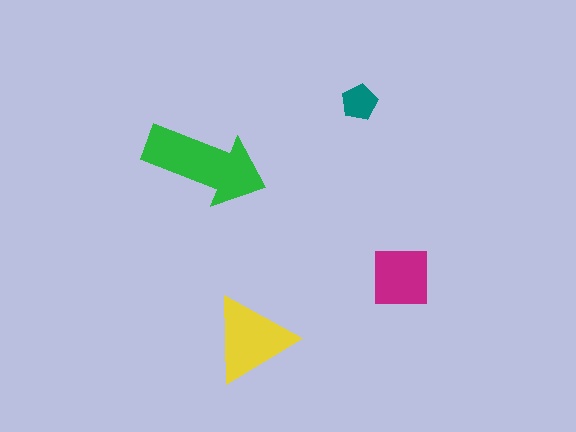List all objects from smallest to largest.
The teal pentagon, the magenta square, the yellow triangle, the green arrow.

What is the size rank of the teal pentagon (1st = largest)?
4th.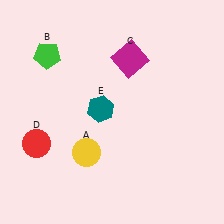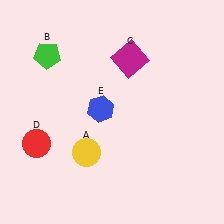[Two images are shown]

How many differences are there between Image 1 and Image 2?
There is 1 difference between the two images.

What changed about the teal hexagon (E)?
In Image 1, E is teal. In Image 2, it changed to blue.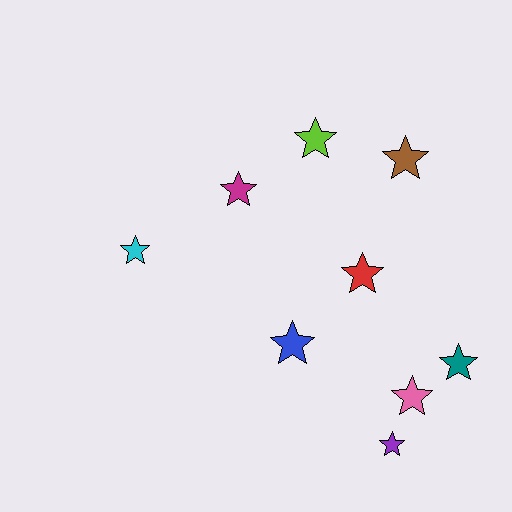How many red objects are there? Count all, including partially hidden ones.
There is 1 red object.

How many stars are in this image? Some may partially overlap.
There are 9 stars.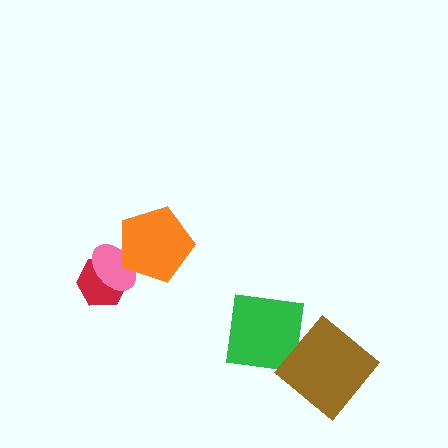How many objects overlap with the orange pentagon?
1 object overlaps with the orange pentagon.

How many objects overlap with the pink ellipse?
2 objects overlap with the pink ellipse.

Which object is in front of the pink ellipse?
The orange pentagon is in front of the pink ellipse.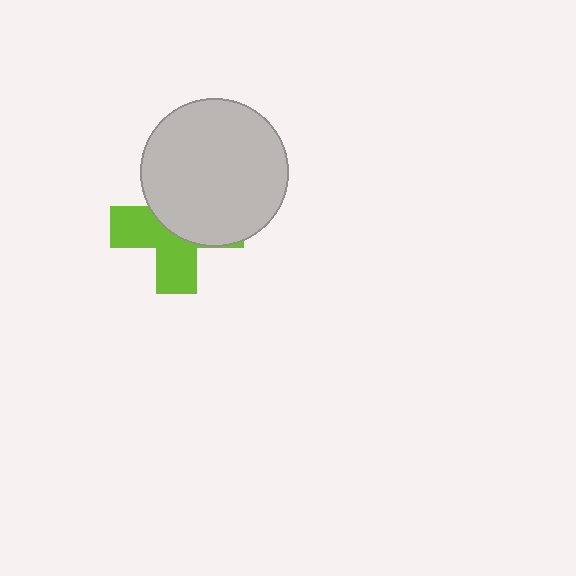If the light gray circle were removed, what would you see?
You would see the complete lime cross.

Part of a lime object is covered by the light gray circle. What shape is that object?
It is a cross.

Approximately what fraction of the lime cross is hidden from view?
Roughly 53% of the lime cross is hidden behind the light gray circle.